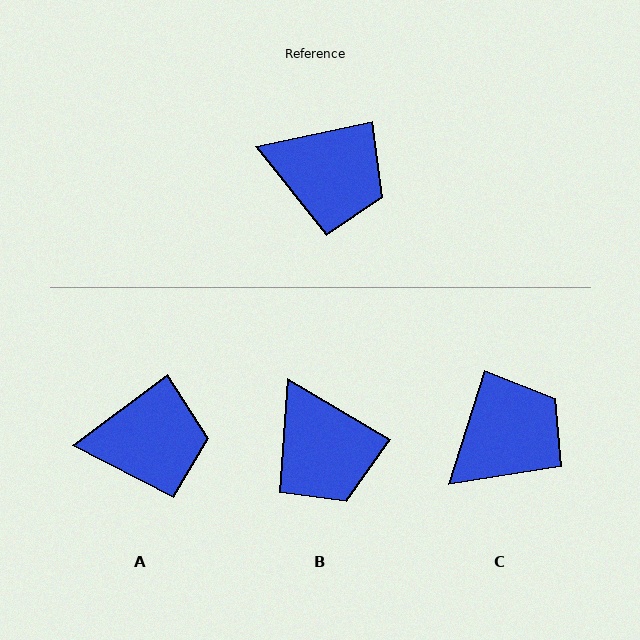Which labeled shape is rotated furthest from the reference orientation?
C, about 60 degrees away.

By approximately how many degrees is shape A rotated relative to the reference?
Approximately 25 degrees counter-clockwise.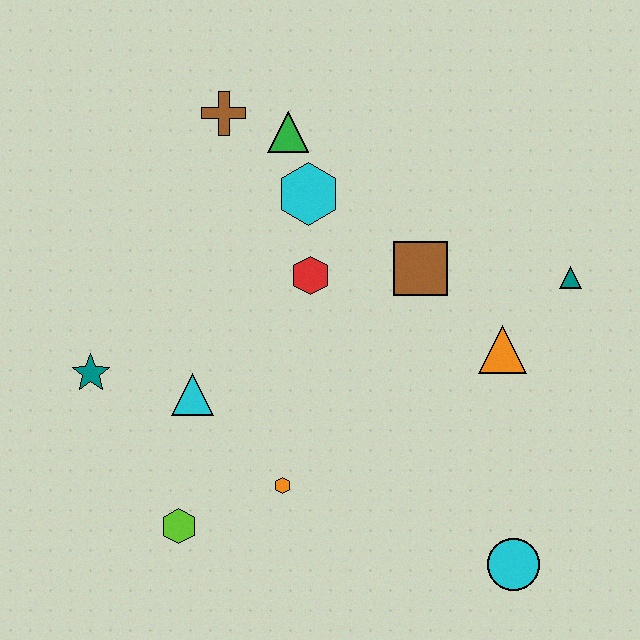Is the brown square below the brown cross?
Yes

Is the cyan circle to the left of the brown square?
No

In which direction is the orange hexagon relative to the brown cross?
The orange hexagon is below the brown cross.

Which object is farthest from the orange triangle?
The teal star is farthest from the orange triangle.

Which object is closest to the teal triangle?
The orange triangle is closest to the teal triangle.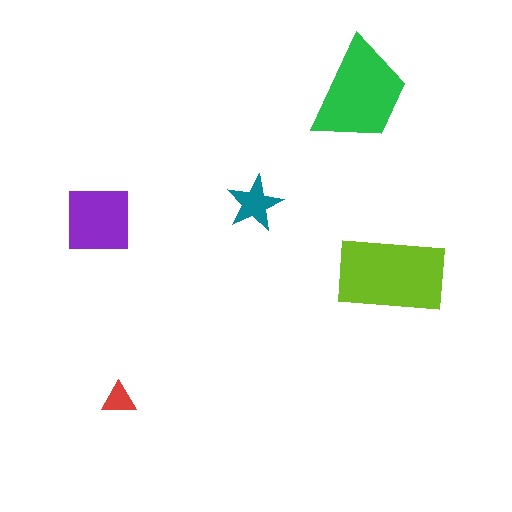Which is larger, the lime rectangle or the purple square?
The lime rectangle.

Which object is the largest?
The lime rectangle.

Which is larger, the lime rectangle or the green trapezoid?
The lime rectangle.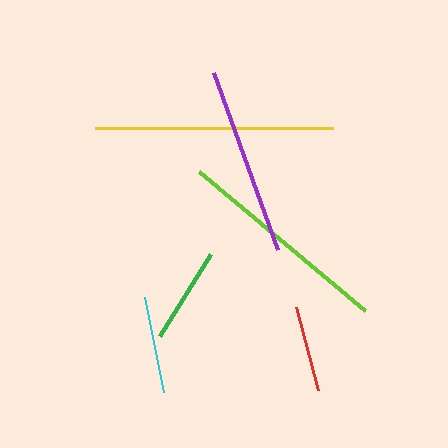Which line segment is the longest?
The yellow line is the longest at approximately 238 pixels.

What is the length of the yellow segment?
The yellow segment is approximately 238 pixels long.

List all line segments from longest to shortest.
From longest to shortest: yellow, lime, purple, cyan, green, red.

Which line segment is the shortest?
The red line is the shortest at approximately 86 pixels.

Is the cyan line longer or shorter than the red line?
The cyan line is longer than the red line.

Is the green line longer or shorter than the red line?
The green line is longer than the red line.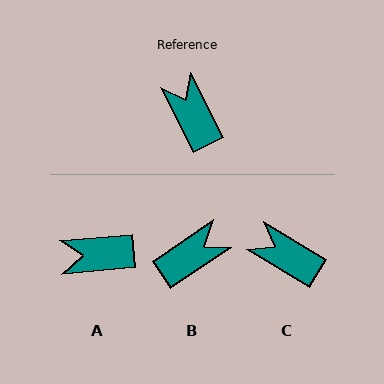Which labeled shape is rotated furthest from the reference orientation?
B, about 83 degrees away.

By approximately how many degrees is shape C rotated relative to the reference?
Approximately 32 degrees counter-clockwise.